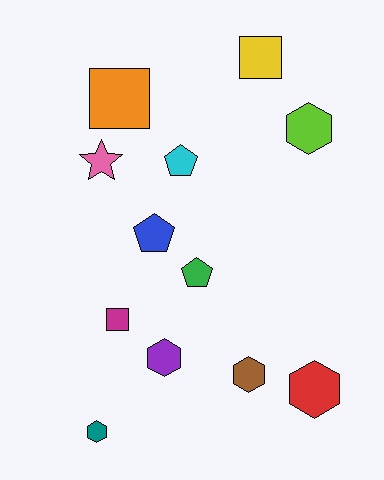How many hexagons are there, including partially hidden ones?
There are 5 hexagons.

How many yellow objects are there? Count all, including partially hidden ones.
There is 1 yellow object.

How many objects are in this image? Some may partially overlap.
There are 12 objects.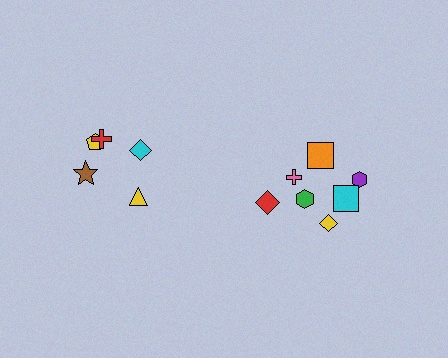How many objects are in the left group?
There are 5 objects.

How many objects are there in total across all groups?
There are 12 objects.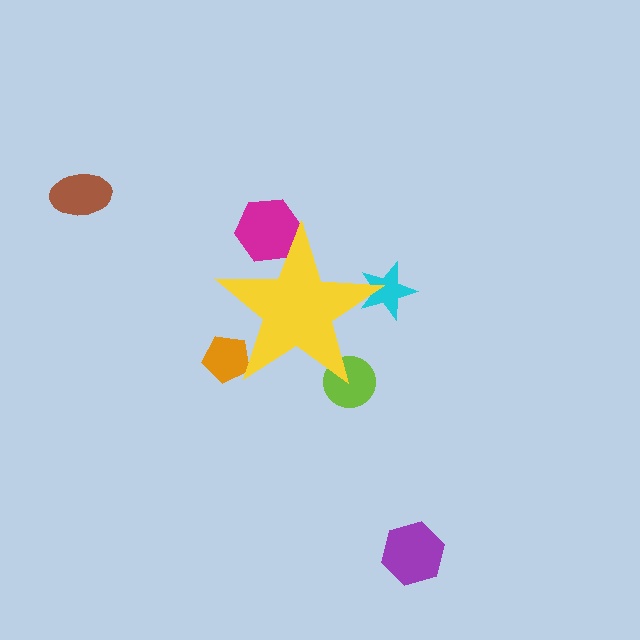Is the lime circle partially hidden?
Yes, the lime circle is partially hidden behind the yellow star.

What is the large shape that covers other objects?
A yellow star.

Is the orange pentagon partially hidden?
Yes, the orange pentagon is partially hidden behind the yellow star.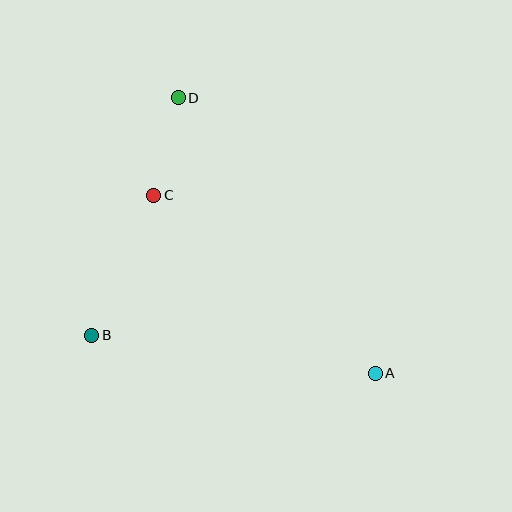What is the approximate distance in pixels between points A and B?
The distance between A and B is approximately 286 pixels.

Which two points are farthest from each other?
Points A and D are farthest from each other.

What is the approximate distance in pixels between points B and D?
The distance between B and D is approximately 253 pixels.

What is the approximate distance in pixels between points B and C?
The distance between B and C is approximately 153 pixels.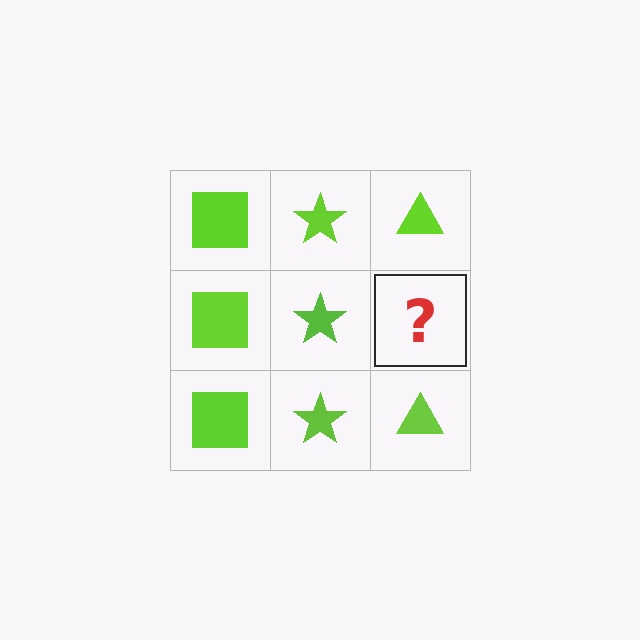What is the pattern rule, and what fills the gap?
The rule is that each column has a consistent shape. The gap should be filled with a lime triangle.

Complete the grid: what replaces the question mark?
The question mark should be replaced with a lime triangle.